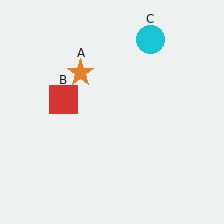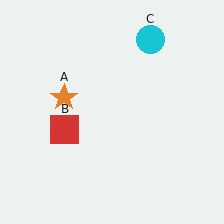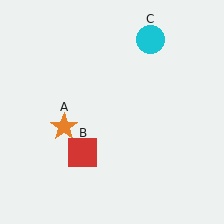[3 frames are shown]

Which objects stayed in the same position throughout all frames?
Cyan circle (object C) remained stationary.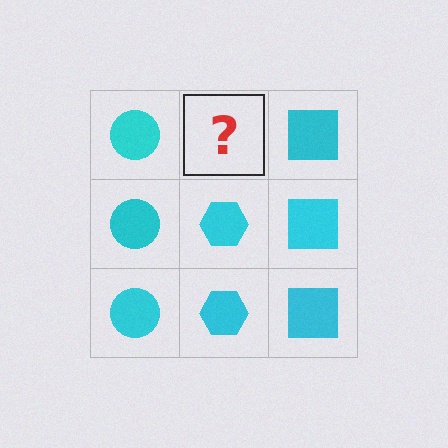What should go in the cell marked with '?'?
The missing cell should contain a cyan hexagon.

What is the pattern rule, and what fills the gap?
The rule is that each column has a consistent shape. The gap should be filled with a cyan hexagon.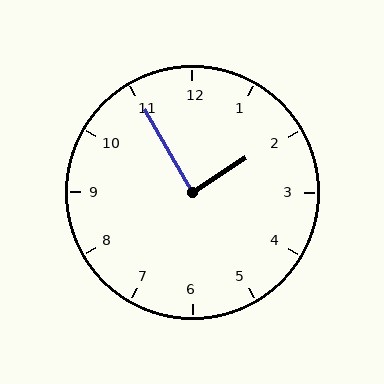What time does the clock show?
1:55.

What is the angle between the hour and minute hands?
Approximately 88 degrees.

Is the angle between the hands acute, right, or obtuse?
It is right.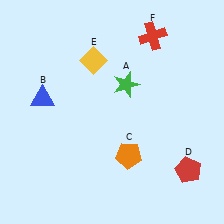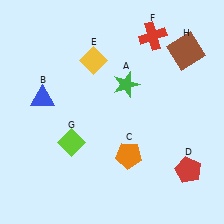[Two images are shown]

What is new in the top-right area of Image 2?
A brown square (H) was added in the top-right area of Image 2.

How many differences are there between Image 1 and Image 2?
There are 2 differences between the two images.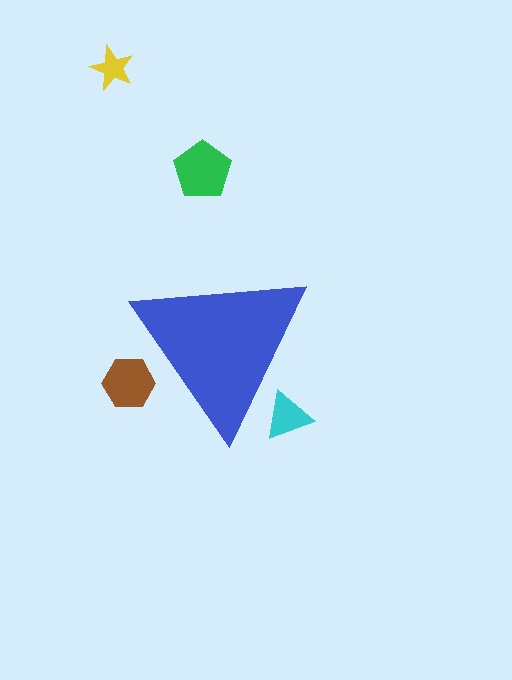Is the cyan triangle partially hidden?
Yes, the cyan triangle is partially hidden behind the blue triangle.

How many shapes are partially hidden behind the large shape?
2 shapes are partially hidden.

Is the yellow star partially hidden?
No, the yellow star is fully visible.